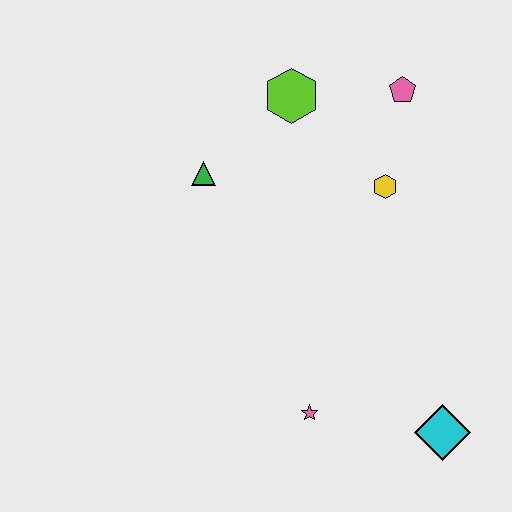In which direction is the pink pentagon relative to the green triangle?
The pink pentagon is to the right of the green triangle.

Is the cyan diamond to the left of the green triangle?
No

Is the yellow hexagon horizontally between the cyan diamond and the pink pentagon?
No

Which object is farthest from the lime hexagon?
The cyan diamond is farthest from the lime hexagon.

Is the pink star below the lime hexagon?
Yes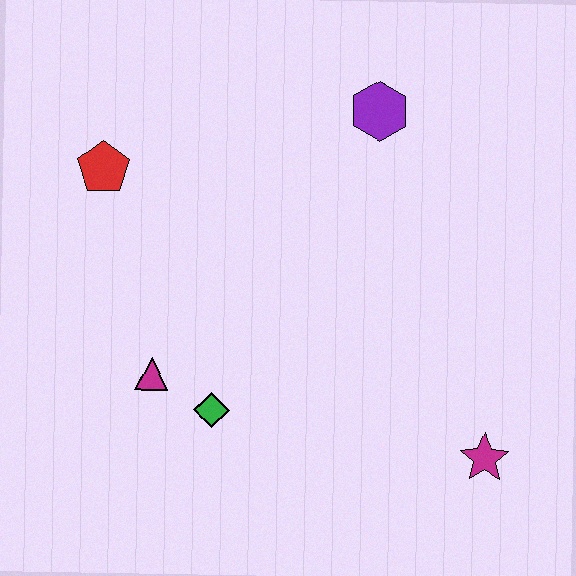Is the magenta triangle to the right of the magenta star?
No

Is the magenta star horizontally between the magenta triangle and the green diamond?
No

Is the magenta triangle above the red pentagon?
No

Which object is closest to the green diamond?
The magenta triangle is closest to the green diamond.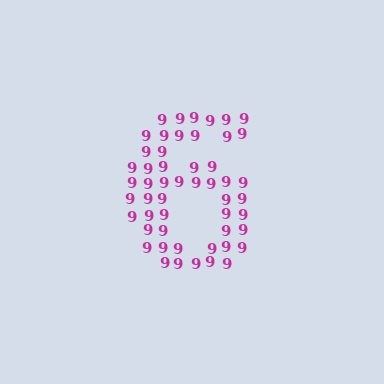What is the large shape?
The large shape is the digit 6.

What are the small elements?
The small elements are digit 9's.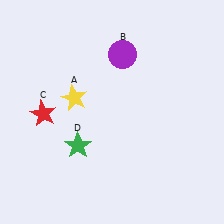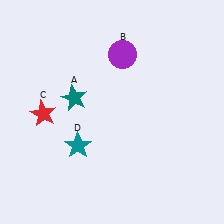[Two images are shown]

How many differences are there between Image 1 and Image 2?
There are 2 differences between the two images.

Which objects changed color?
A changed from yellow to teal. D changed from green to teal.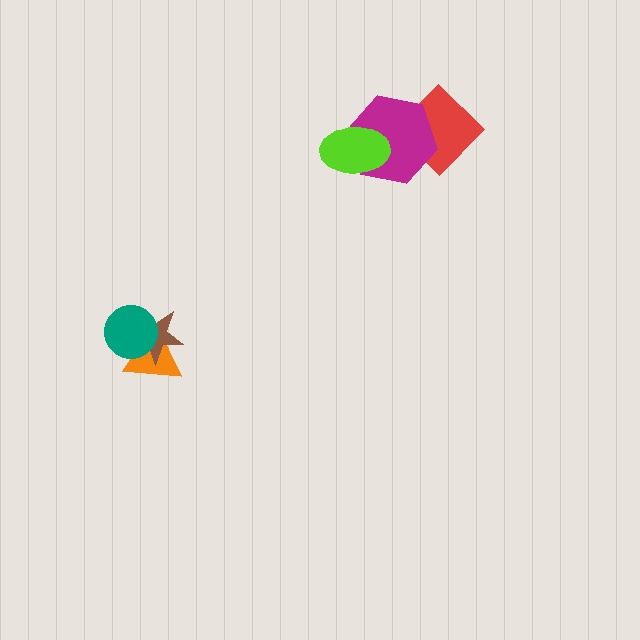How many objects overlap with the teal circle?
2 objects overlap with the teal circle.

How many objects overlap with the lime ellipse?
1 object overlaps with the lime ellipse.